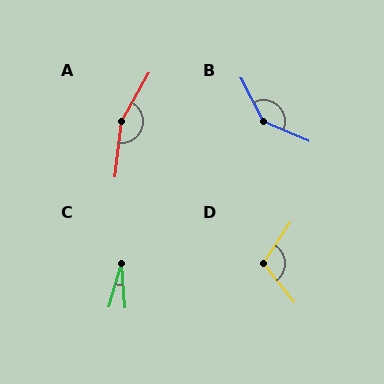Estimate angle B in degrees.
Approximately 140 degrees.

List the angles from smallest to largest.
C (20°), D (108°), B (140°), A (156°).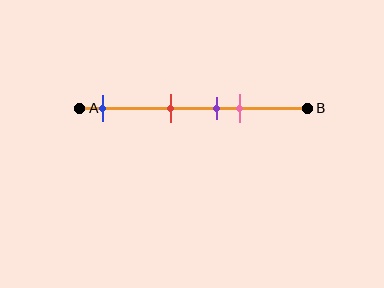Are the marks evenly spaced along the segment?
No, the marks are not evenly spaced.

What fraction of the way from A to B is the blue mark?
The blue mark is approximately 10% (0.1) of the way from A to B.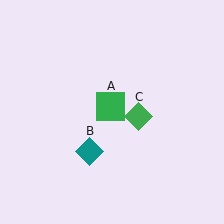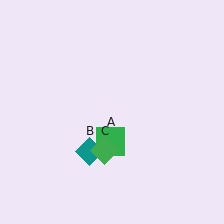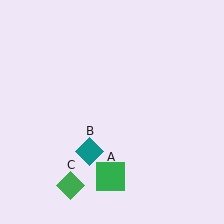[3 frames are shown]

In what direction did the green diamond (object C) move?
The green diamond (object C) moved down and to the left.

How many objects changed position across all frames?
2 objects changed position: green square (object A), green diamond (object C).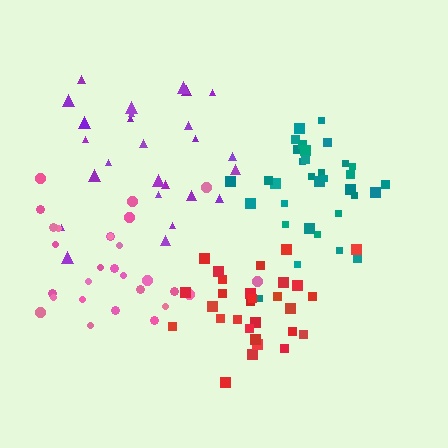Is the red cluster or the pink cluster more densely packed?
Red.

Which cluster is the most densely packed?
Red.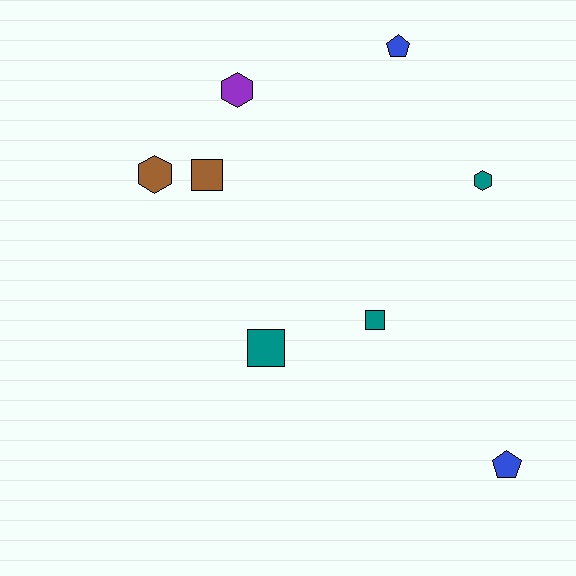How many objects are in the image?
There are 8 objects.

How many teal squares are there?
There are 2 teal squares.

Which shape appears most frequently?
Square, with 3 objects.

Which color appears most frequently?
Teal, with 3 objects.